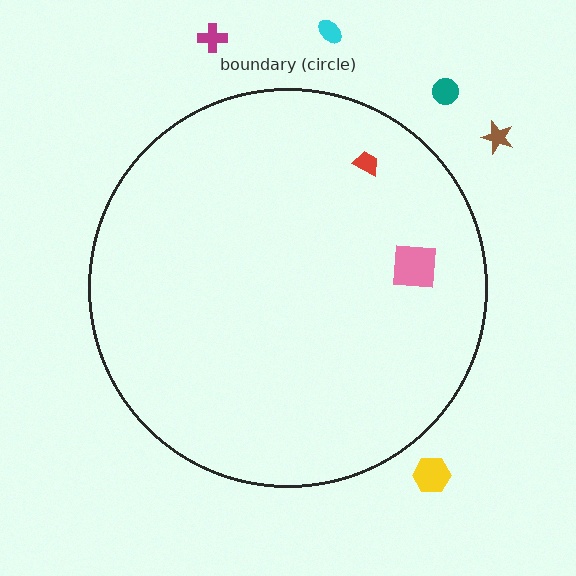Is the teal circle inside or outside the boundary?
Outside.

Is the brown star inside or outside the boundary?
Outside.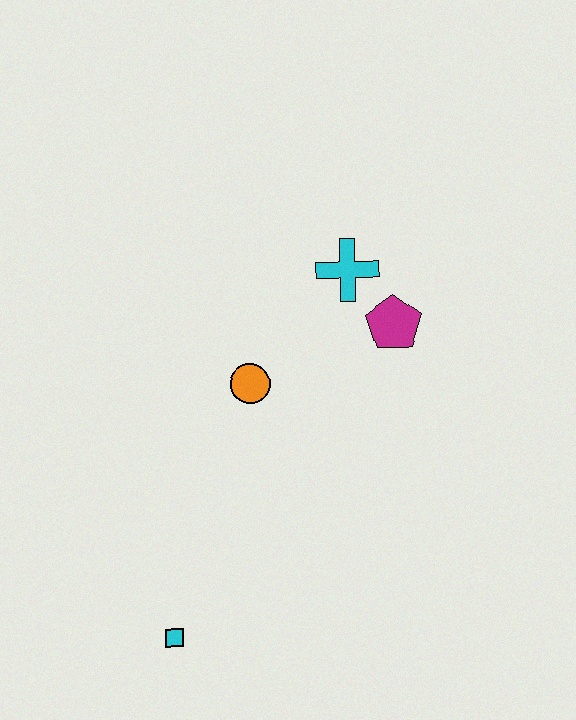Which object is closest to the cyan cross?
The magenta pentagon is closest to the cyan cross.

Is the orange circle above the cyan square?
Yes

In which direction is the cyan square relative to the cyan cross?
The cyan square is below the cyan cross.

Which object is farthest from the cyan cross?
The cyan square is farthest from the cyan cross.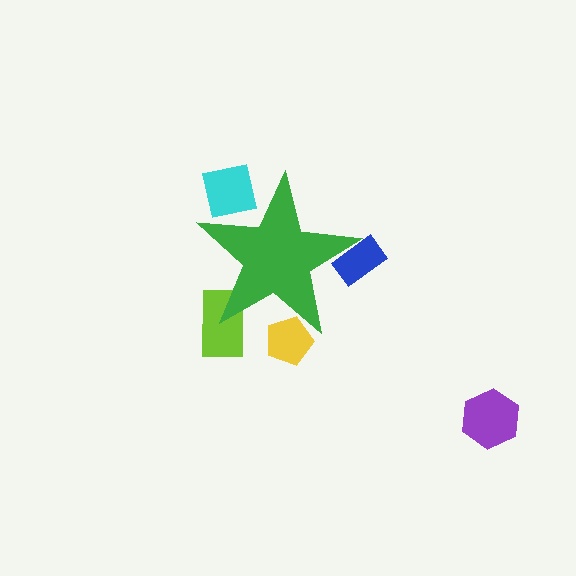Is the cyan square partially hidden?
Yes, the cyan square is partially hidden behind the green star.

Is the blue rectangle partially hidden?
Yes, the blue rectangle is partially hidden behind the green star.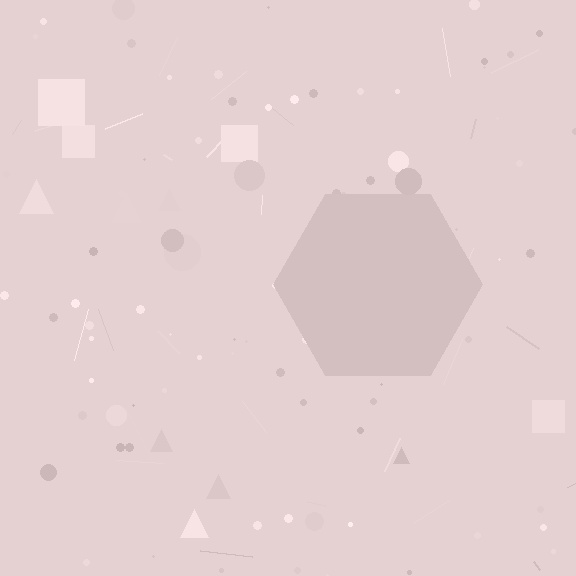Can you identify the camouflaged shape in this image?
The camouflaged shape is a hexagon.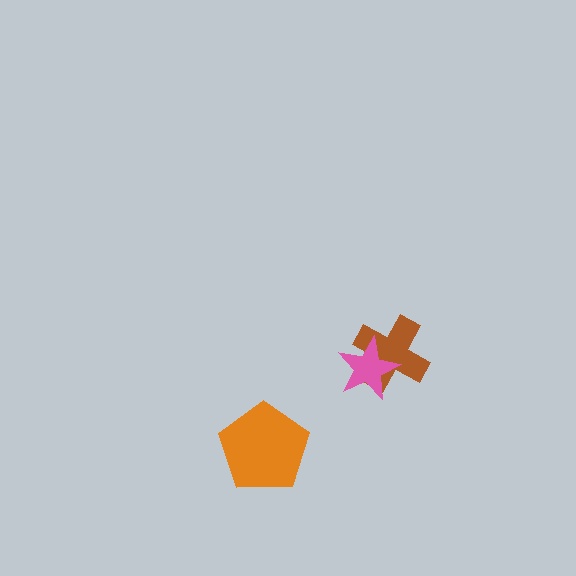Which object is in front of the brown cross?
The pink star is in front of the brown cross.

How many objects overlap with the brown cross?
1 object overlaps with the brown cross.